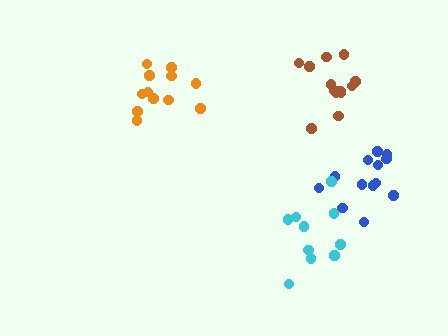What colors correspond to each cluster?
The clusters are colored: blue, orange, cyan, brown.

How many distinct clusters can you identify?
There are 4 distinct clusters.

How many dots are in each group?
Group 1: 13 dots, Group 2: 12 dots, Group 3: 10 dots, Group 4: 14 dots (49 total).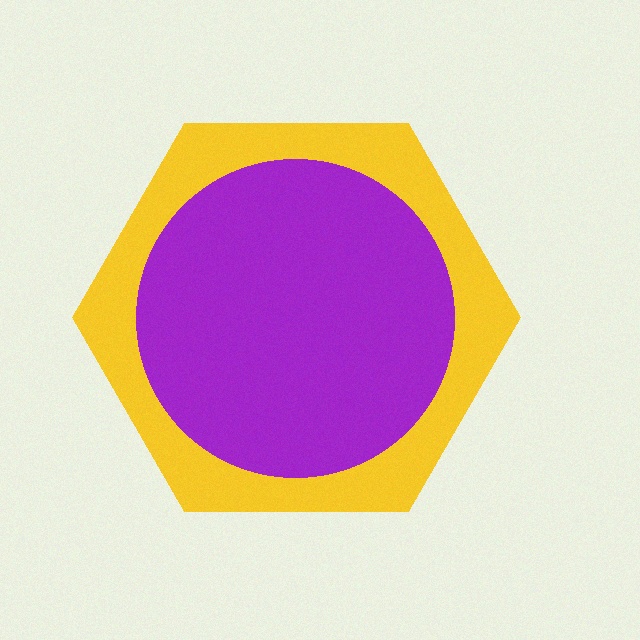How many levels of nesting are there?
2.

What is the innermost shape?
The purple circle.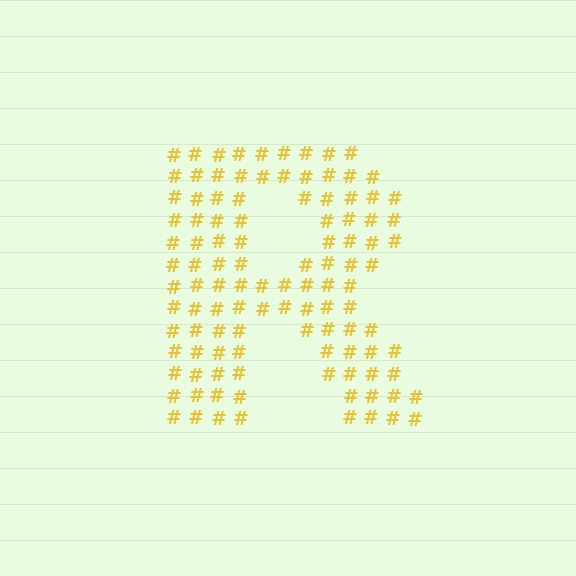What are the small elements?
The small elements are hash symbols.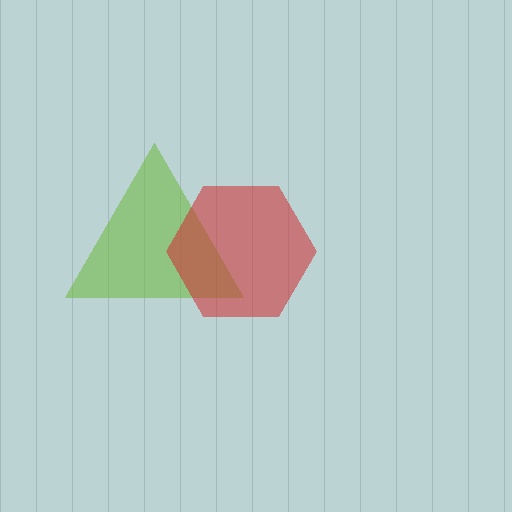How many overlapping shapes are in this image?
There are 2 overlapping shapes in the image.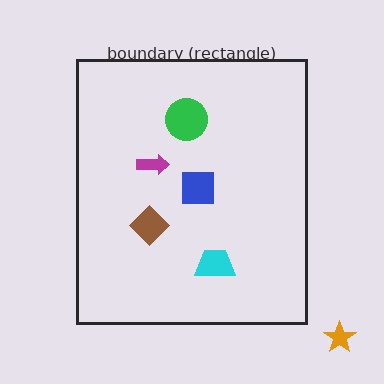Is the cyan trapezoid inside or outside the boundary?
Inside.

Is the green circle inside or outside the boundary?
Inside.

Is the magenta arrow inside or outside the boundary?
Inside.